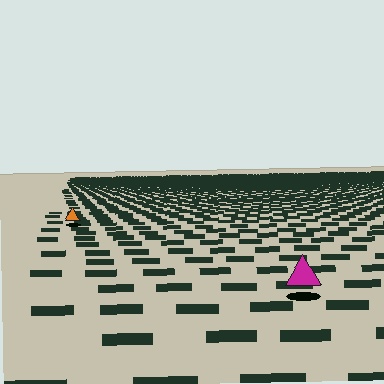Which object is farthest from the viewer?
The orange triangle is farthest from the viewer. It appears smaller and the ground texture around it is denser.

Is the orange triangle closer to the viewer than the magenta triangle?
No. The magenta triangle is closer — you can tell from the texture gradient: the ground texture is coarser near it.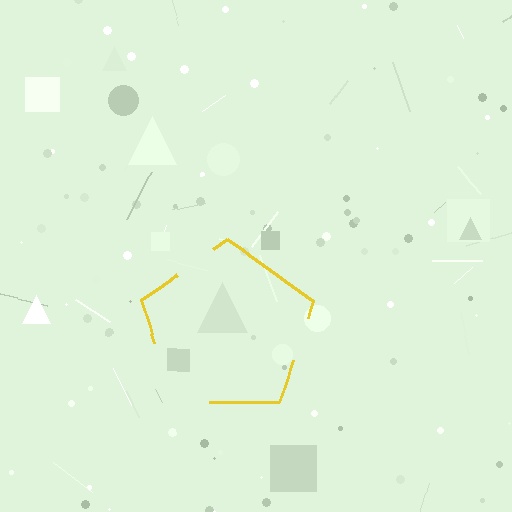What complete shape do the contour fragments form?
The contour fragments form a pentagon.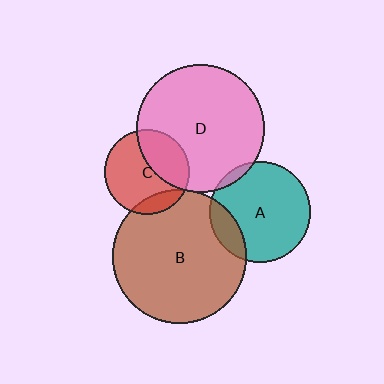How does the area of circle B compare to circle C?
Approximately 2.5 times.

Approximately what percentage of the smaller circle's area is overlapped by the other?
Approximately 35%.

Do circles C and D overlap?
Yes.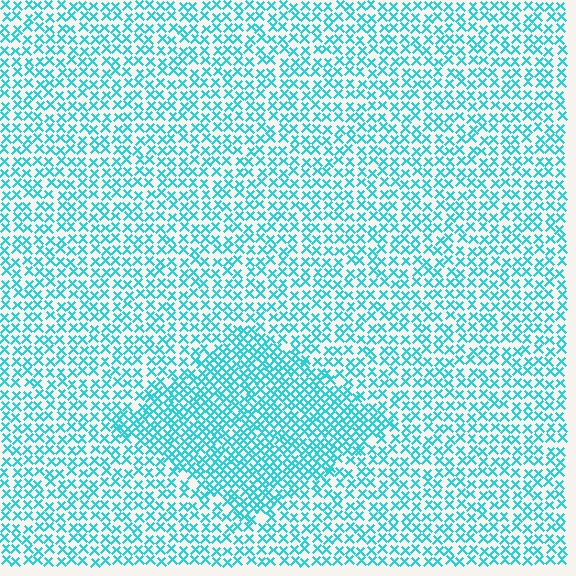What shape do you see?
I see a diamond.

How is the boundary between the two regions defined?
The boundary is defined by a change in element density (approximately 1.7x ratio). All elements are the same color, size, and shape.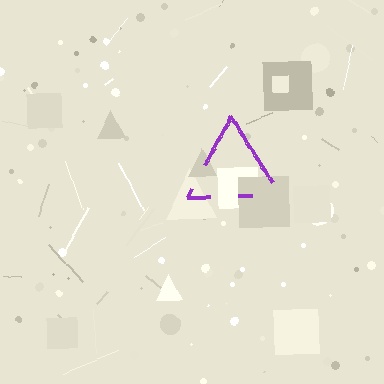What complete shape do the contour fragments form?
The contour fragments form a triangle.